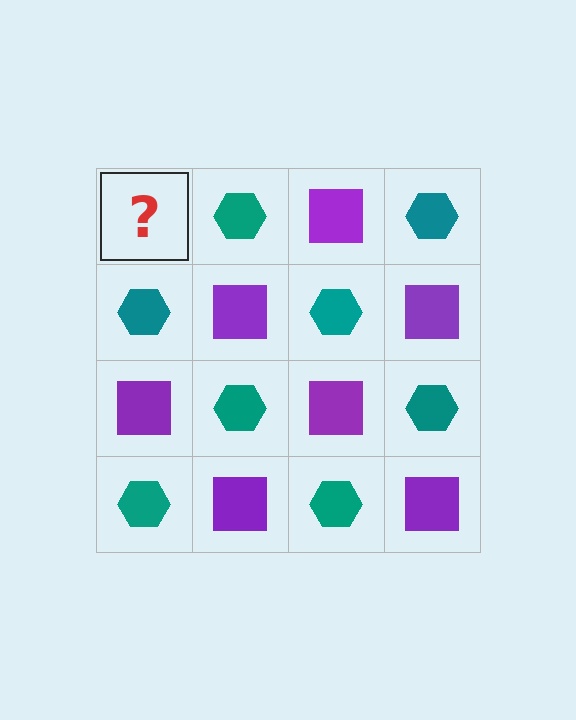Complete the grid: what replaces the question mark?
The question mark should be replaced with a purple square.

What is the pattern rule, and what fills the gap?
The rule is that it alternates purple square and teal hexagon in a checkerboard pattern. The gap should be filled with a purple square.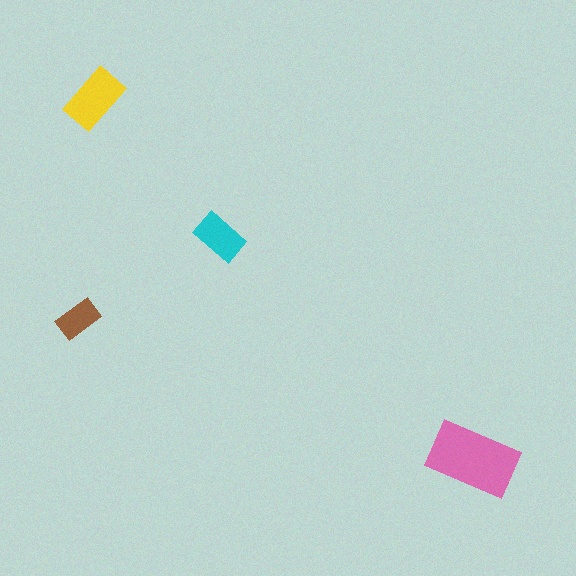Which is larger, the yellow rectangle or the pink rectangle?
The pink one.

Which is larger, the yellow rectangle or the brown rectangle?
The yellow one.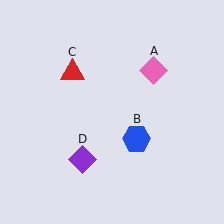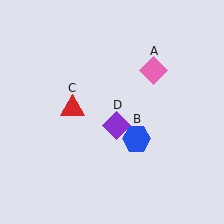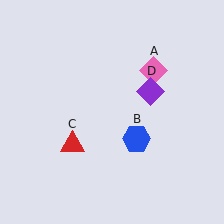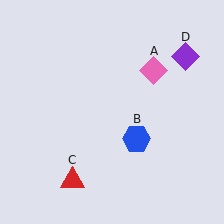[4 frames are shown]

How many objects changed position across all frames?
2 objects changed position: red triangle (object C), purple diamond (object D).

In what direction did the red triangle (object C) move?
The red triangle (object C) moved down.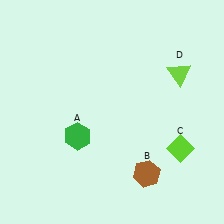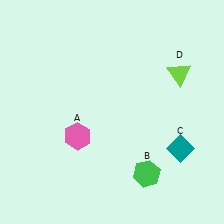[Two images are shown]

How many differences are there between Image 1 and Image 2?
There are 3 differences between the two images.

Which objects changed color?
A changed from green to pink. B changed from brown to green. C changed from lime to teal.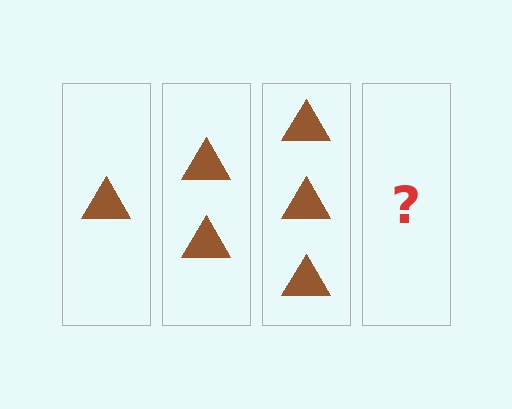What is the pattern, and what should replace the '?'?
The pattern is that each step adds one more triangle. The '?' should be 4 triangles.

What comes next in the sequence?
The next element should be 4 triangles.